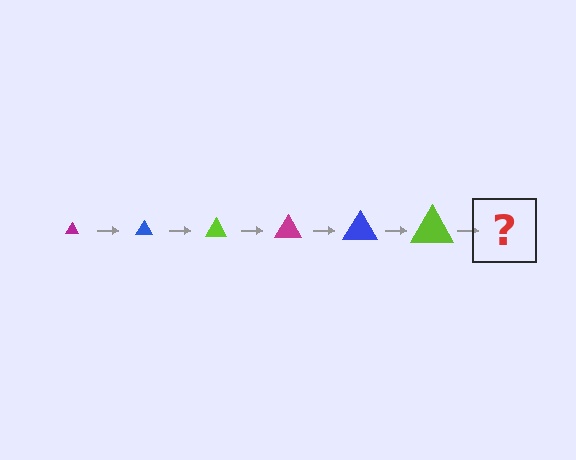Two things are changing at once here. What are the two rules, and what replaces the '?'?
The two rules are that the triangle grows larger each step and the color cycles through magenta, blue, and lime. The '?' should be a magenta triangle, larger than the previous one.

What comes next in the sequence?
The next element should be a magenta triangle, larger than the previous one.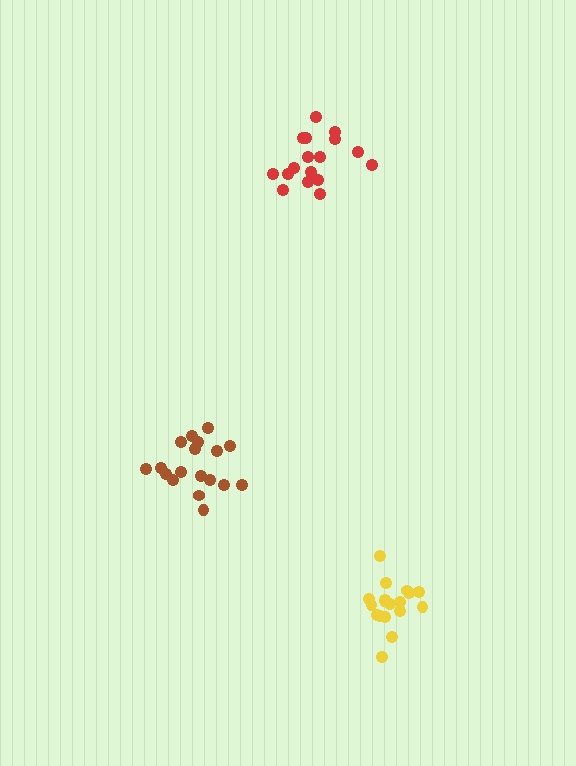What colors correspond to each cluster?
The clusters are colored: brown, red, yellow.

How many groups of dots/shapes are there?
There are 3 groups.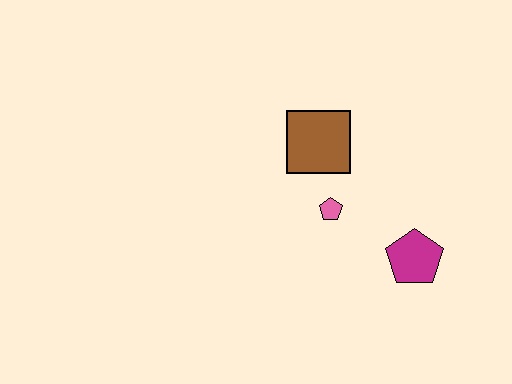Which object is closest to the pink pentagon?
The brown square is closest to the pink pentagon.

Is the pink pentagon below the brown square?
Yes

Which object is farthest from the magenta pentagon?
The brown square is farthest from the magenta pentagon.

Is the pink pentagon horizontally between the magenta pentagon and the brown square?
Yes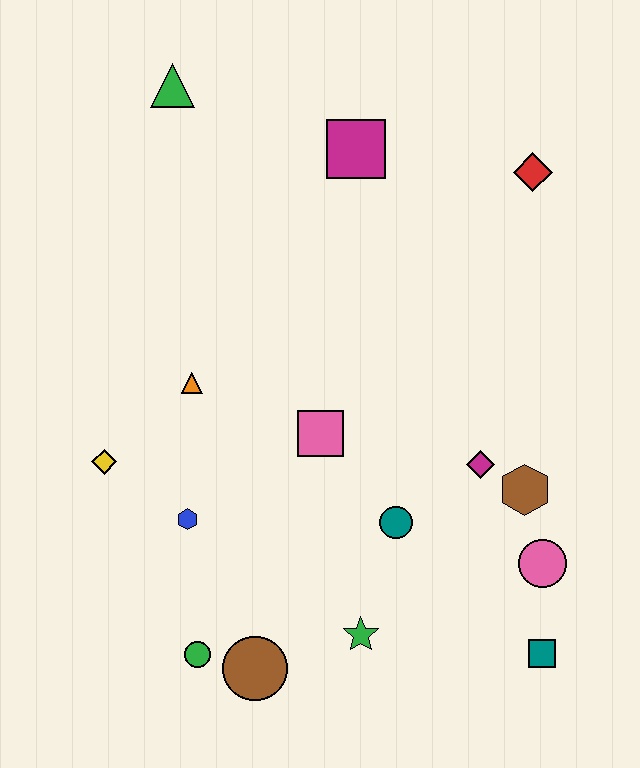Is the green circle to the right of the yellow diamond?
Yes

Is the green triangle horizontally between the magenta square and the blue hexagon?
No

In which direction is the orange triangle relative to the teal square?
The orange triangle is to the left of the teal square.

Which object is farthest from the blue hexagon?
The red diamond is farthest from the blue hexagon.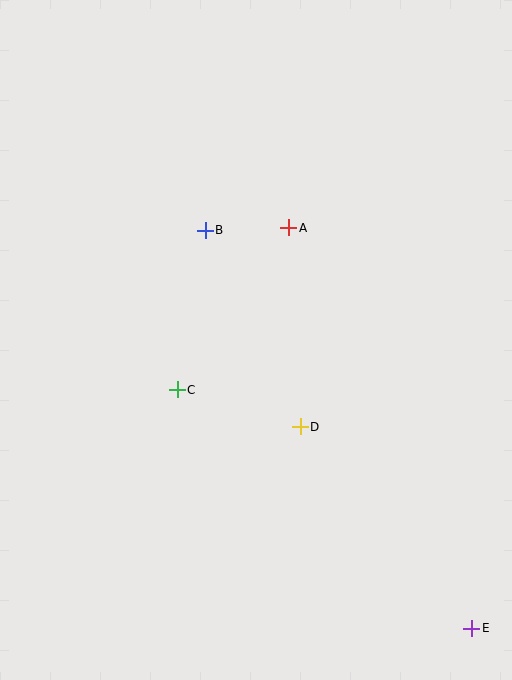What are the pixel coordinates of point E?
Point E is at (472, 628).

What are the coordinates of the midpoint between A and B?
The midpoint between A and B is at (247, 229).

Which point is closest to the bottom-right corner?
Point E is closest to the bottom-right corner.